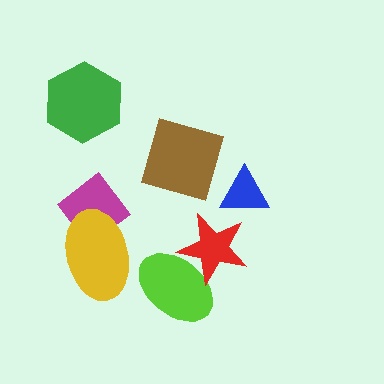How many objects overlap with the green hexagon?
0 objects overlap with the green hexagon.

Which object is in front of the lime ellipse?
The red star is in front of the lime ellipse.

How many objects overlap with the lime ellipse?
1 object overlaps with the lime ellipse.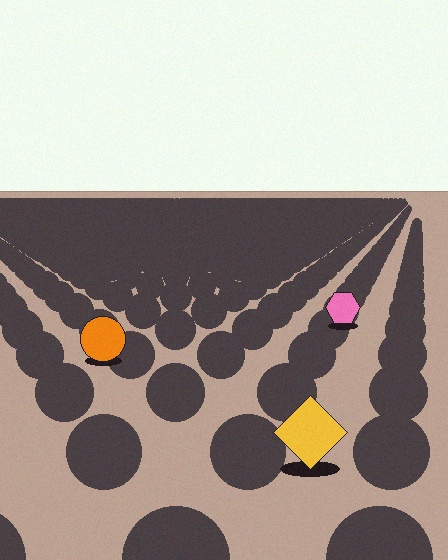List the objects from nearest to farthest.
From nearest to farthest: the yellow diamond, the orange circle, the pink hexagon.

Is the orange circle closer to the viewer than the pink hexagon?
Yes. The orange circle is closer — you can tell from the texture gradient: the ground texture is coarser near it.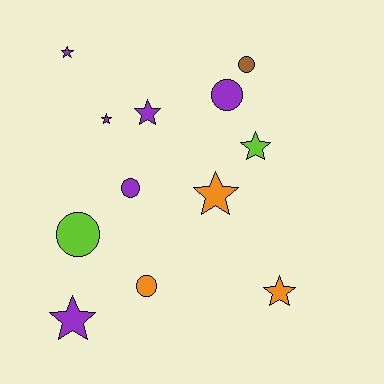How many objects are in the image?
There are 12 objects.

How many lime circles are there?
There is 1 lime circle.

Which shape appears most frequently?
Star, with 7 objects.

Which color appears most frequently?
Purple, with 6 objects.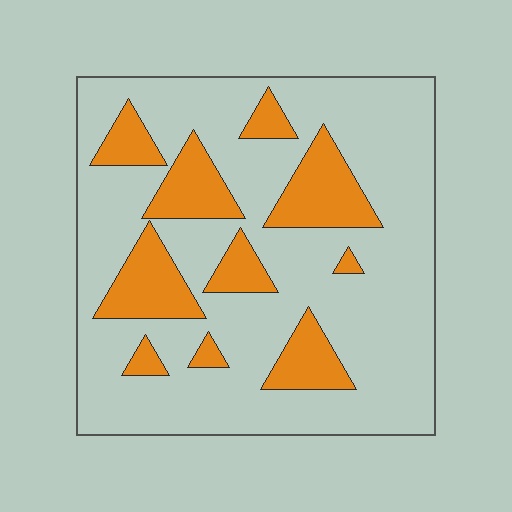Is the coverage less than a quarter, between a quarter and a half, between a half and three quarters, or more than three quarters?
Less than a quarter.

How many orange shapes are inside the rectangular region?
10.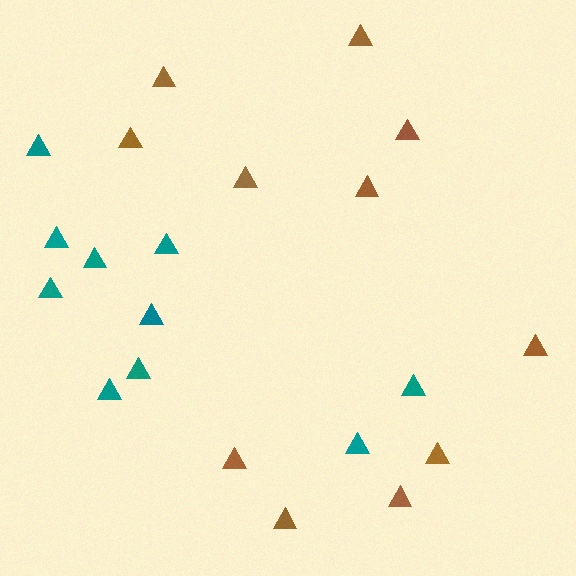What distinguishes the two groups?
There are 2 groups: one group of teal triangles (10) and one group of brown triangles (11).